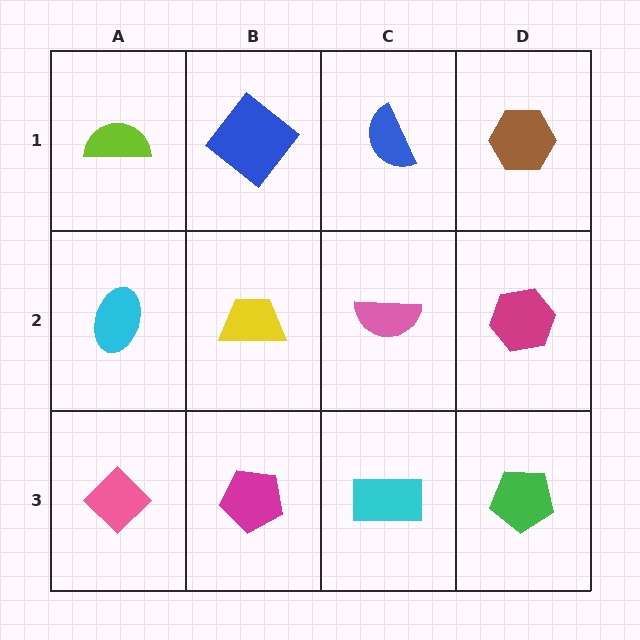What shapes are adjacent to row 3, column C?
A pink semicircle (row 2, column C), a magenta pentagon (row 3, column B), a green pentagon (row 3, column D).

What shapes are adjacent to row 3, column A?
A cyan ellipse (row 2, column A), a magenta pentagon (row 3, column B).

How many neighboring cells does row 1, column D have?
2.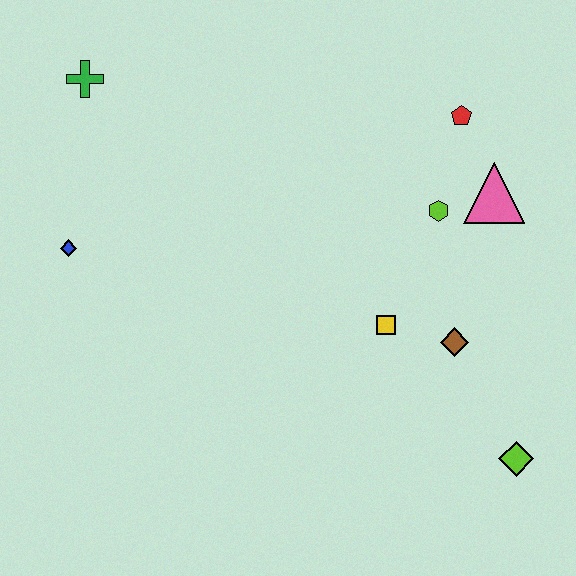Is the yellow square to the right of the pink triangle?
No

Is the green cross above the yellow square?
Yes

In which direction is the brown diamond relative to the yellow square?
The brown diamond is to the right of the yellow square.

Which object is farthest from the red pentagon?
The blue diamond is farthest from the red pentagon.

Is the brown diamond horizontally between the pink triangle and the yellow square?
Yes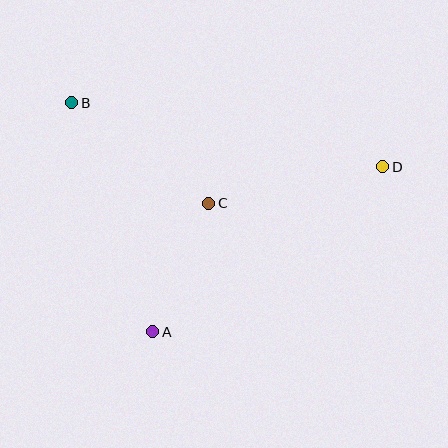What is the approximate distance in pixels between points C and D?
The distance between C and D is approximately 178 pixels.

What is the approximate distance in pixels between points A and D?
The distance between A and D is approximately 283 pixels.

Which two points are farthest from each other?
Points B and D are farthest from each other.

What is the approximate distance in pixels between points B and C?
The distance between B and C is approximately 170 pixels.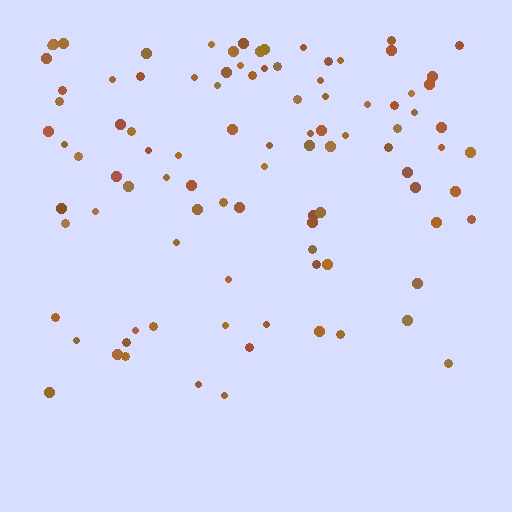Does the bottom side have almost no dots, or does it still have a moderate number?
Still a moderate number, just noticeably fewer than the top.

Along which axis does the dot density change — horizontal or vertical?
Vertical.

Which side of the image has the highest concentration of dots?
The top.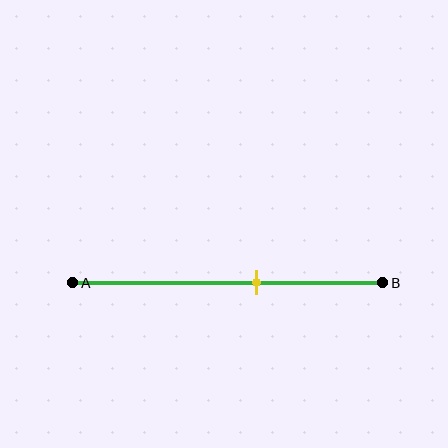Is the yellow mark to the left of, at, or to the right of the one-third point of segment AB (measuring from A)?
The yellow mark is to the right of the one-third point of segment AB.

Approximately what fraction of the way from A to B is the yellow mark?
The yellow mark is approximately 60% of the way from A to B.